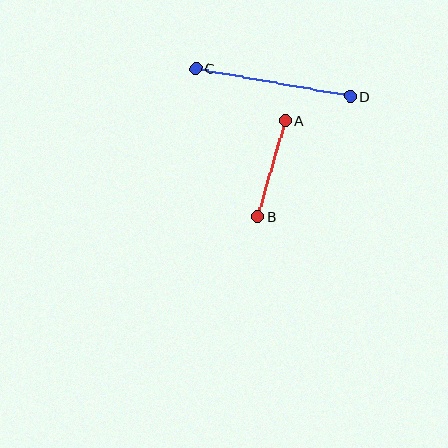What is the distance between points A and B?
The distance is approximately 100 pixels.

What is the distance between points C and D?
The distance is approximately 157 pixels.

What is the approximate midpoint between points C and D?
The midpoint is at approximately (273, 82) pixels.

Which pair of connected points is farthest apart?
Points C and D are farthest apart.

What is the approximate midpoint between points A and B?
The midpoint is at approximately (272, 169) pixels.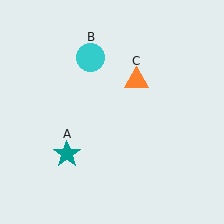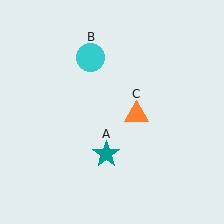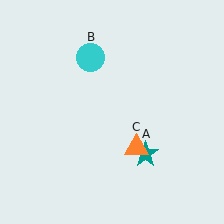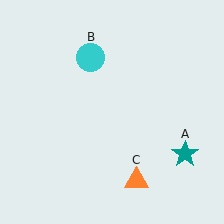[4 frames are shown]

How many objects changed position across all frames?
2 objects changed position: teal star (object A), orange triangle (object C).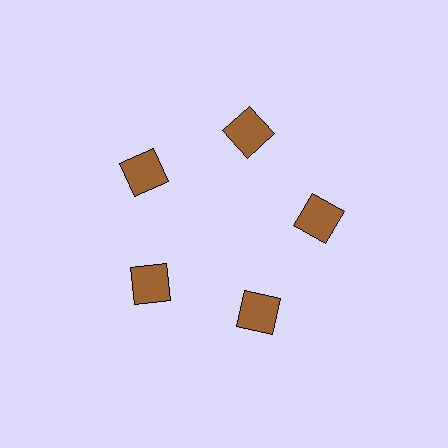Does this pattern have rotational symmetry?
Yes, this pattern has 5-fold rotational symmetry. It looks the same after rotating 72 degrees around the center.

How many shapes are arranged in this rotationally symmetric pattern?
There are 5 shapes, arranged in 5 groups of 1.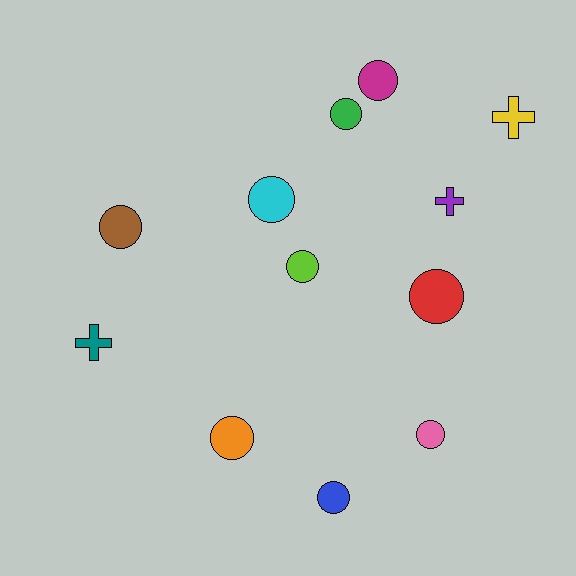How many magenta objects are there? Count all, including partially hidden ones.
There is 1 magenta object.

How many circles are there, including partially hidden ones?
There are 9 circles.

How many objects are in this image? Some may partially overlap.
There are 12 objects.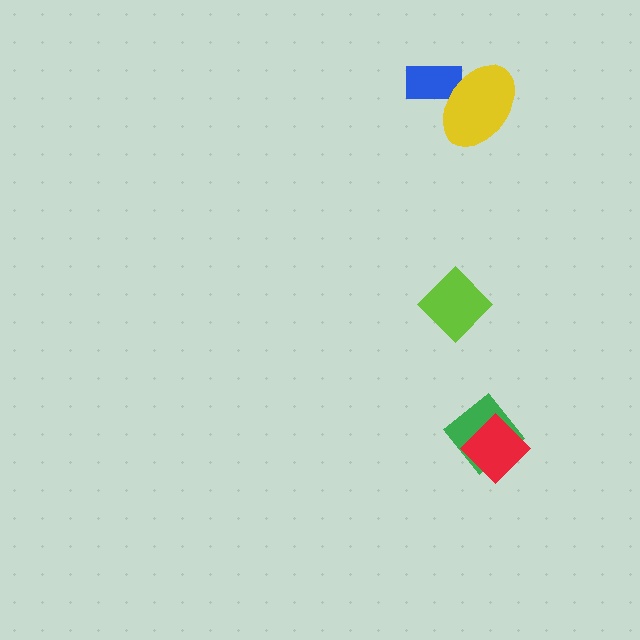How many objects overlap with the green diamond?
1 object overlaps with the green diamond.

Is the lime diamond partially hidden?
No, no other shape covers it.